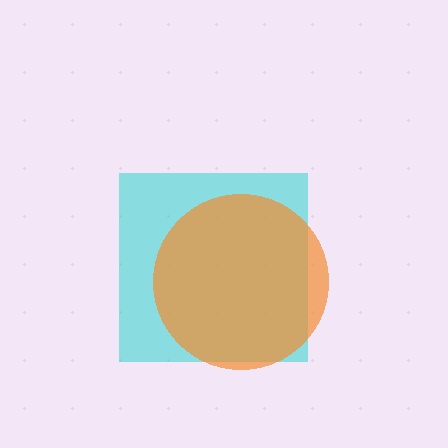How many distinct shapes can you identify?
There are 2 distinct shapes: a cyan square, an orange circle.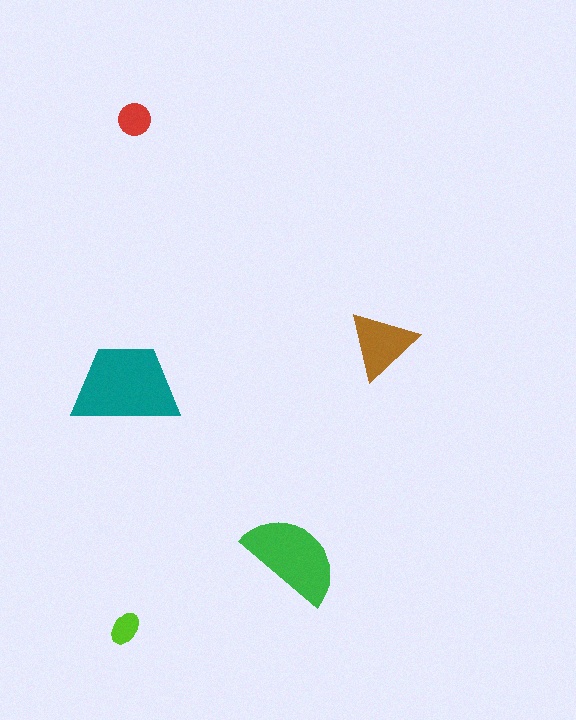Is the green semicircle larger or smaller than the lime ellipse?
Larger.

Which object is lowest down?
The lime ellipse is bottommost.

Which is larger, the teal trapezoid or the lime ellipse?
The teal trapezoid.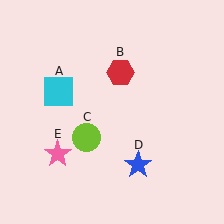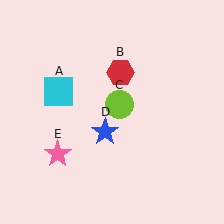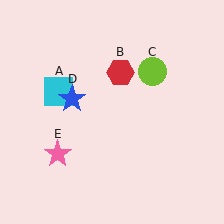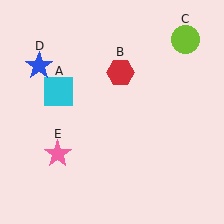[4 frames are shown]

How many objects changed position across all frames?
2 objects changed position: lime circle (object C), blue star (object D).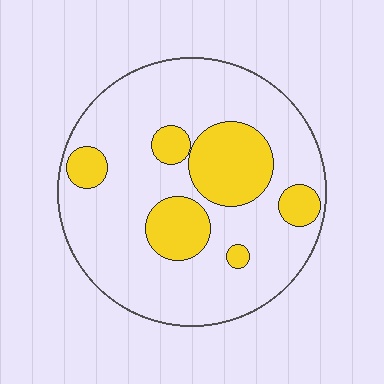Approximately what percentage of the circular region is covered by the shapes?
Approximately 25%.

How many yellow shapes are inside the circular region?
6.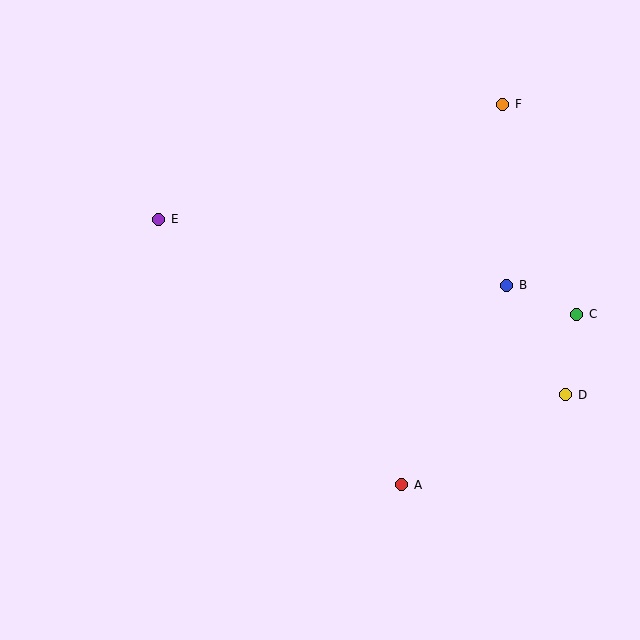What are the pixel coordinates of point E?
Point E is at (159, 219).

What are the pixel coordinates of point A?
Point A is at (402, 485).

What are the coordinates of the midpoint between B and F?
The midpoint between B and F is at (505, 195).